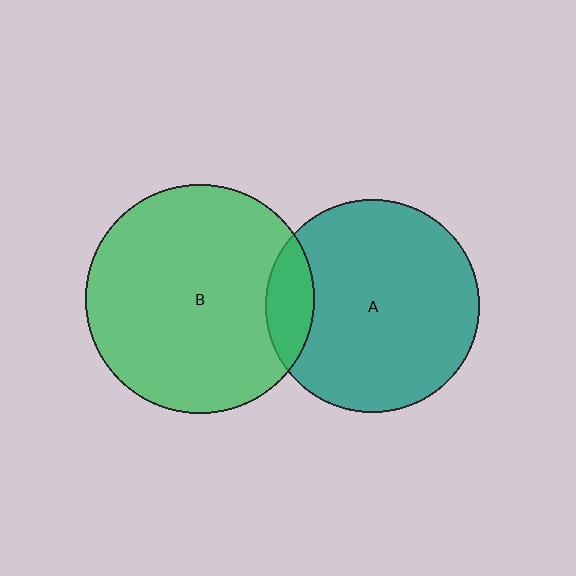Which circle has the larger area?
Circle B (green).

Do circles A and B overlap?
Yes.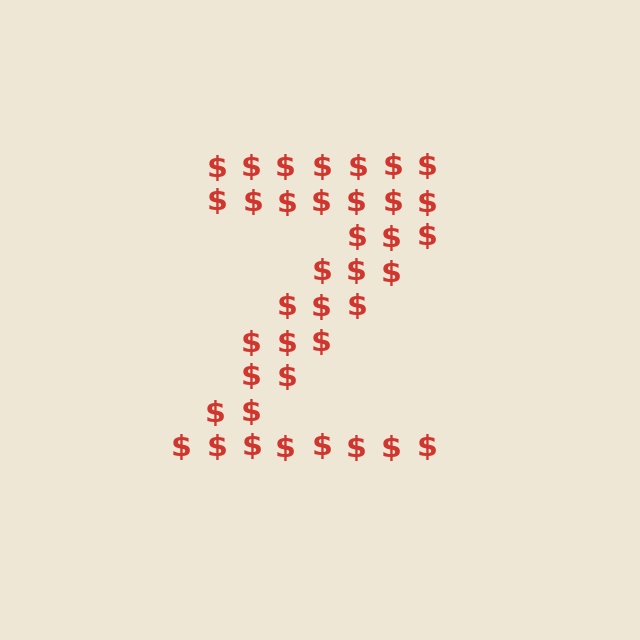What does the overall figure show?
The overall figure shows the letter Z.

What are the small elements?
The small elements are dollar signs.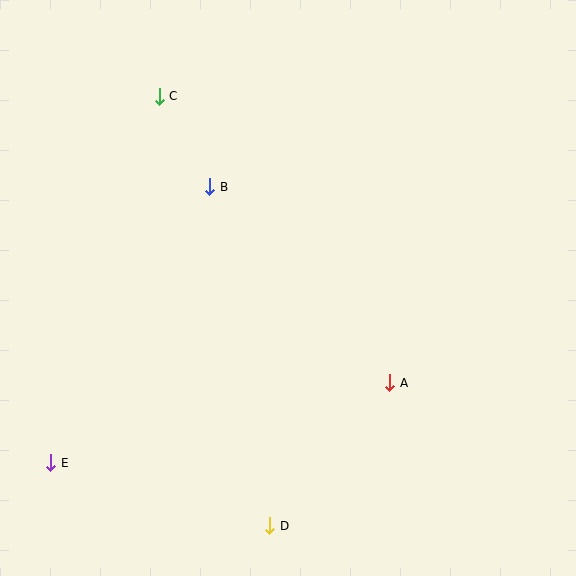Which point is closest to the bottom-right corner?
Point A is closest to the bottom-right corner.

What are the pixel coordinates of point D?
Point D is at (270, 526).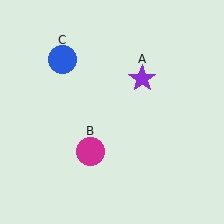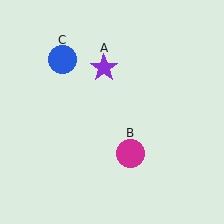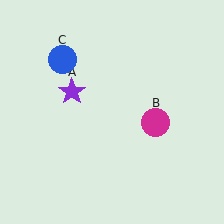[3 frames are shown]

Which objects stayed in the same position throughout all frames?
Blue circle (object C) remained stationary.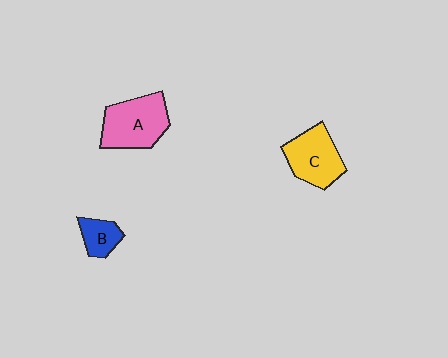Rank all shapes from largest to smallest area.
From largest to smallest: A (pink), C (yellow), B (blue).